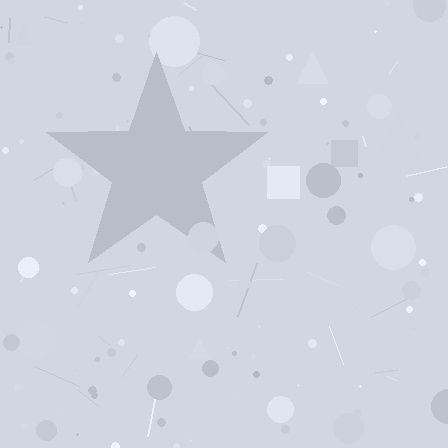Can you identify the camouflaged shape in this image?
The camouflaged shape is a star.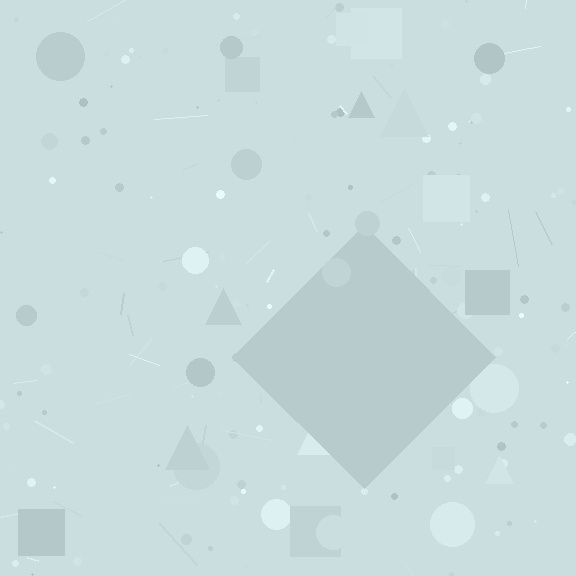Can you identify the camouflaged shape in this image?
The camouflaged shape is a diamond.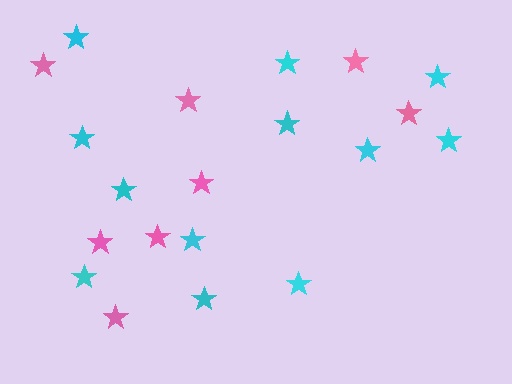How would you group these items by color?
There are 2 groups: one group of pink stars (8) and one group of cyan stars (12).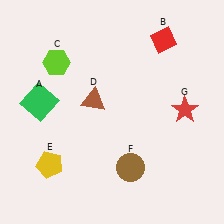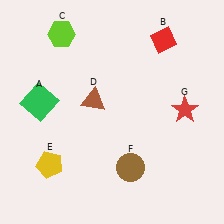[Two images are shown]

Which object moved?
The lime hexagon (C) moved up.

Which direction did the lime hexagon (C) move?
The lime hexagon (C) moved up.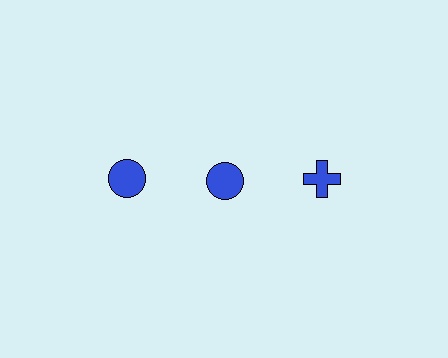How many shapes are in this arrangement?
There are 3 shapes arranged in a grid pattern.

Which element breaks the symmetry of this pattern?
The blue cross in the top row, center column breaks the symmetry. All other shapes are blue circles.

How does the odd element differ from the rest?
It has a different shape: cross instead of circle.